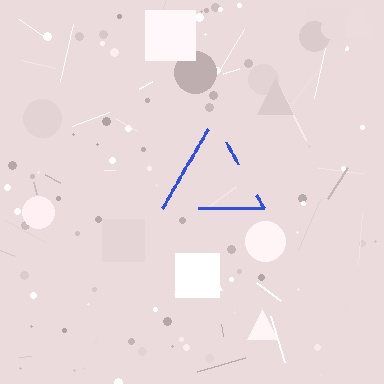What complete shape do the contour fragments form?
The contour fragments form a triangle.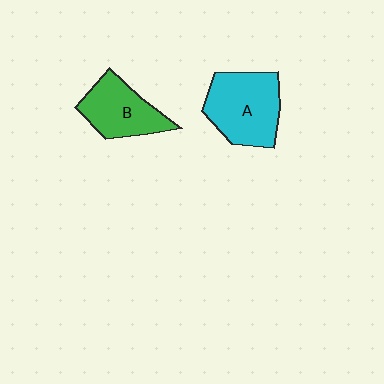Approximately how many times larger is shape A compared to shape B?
Approximately 1.3 times.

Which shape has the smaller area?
Shape B (green).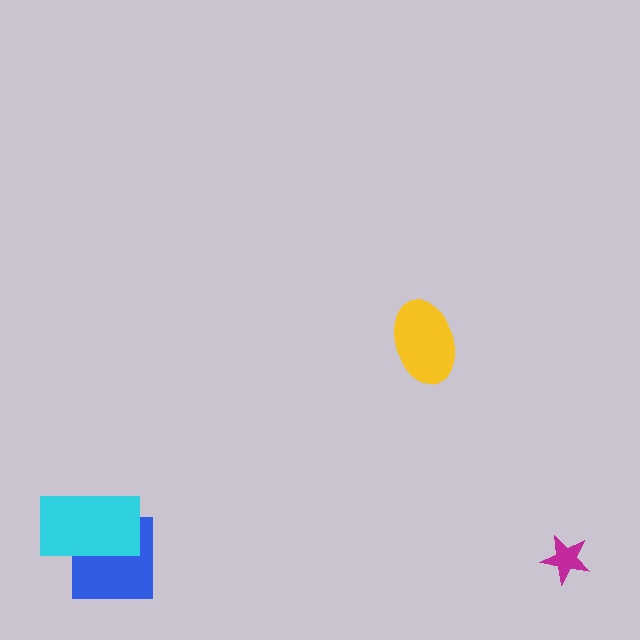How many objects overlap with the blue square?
1 object overlaps with the blue square.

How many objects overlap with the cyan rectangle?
1 object overlaps with the cyan rectangle.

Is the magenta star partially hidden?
No, no other shape covers it.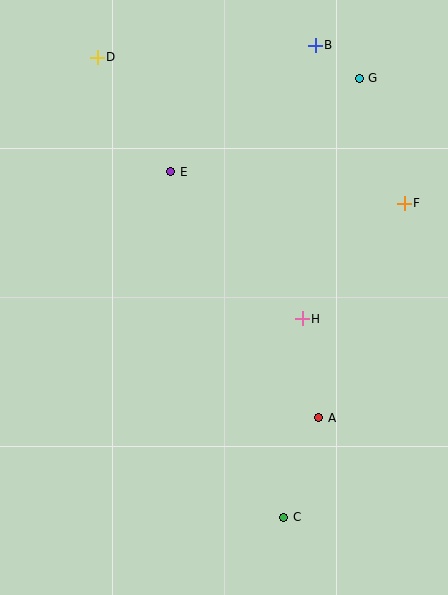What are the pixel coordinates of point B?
Point B is at (315, 45).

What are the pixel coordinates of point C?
Point C is at (284, 517).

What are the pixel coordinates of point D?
Point D is at (97, 57).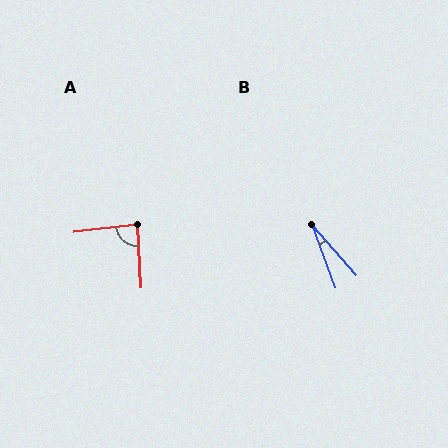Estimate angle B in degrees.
Approximately 22 degrees.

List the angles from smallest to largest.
B (22°), A (87°).